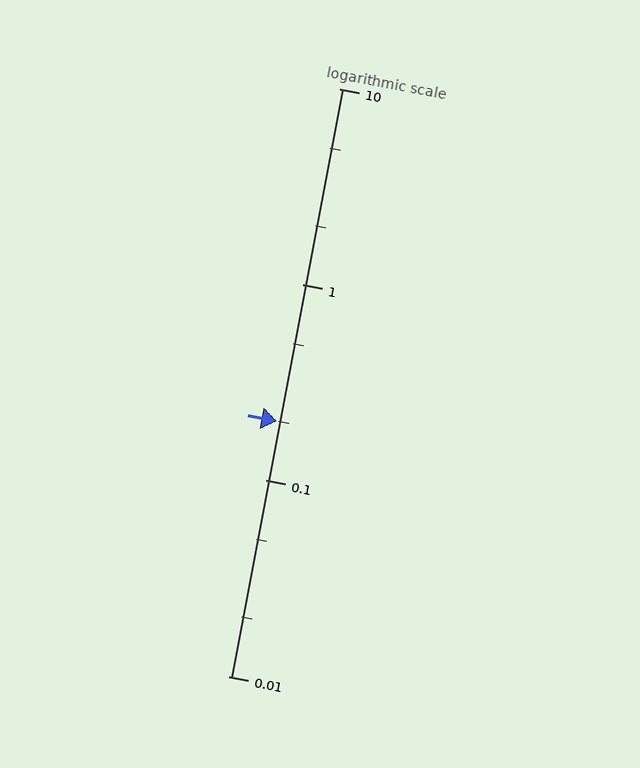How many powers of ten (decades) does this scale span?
The scale spans 3 decades, from 0.01 to 10.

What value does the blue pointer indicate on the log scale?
The pointer indicates approximately 0.2.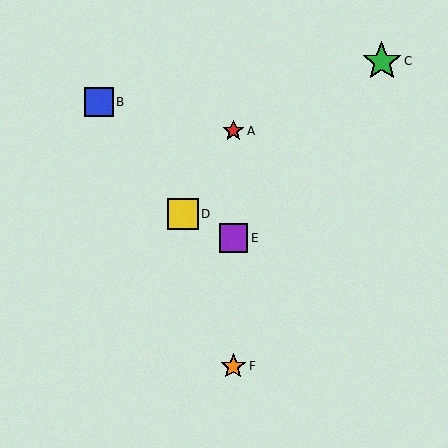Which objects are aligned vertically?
Objects A, E, F are aligned vertically.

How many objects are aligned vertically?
3 objects (A, E, F) are aligned vertically.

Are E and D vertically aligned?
No, E is at x≈233 and D is at x≈183.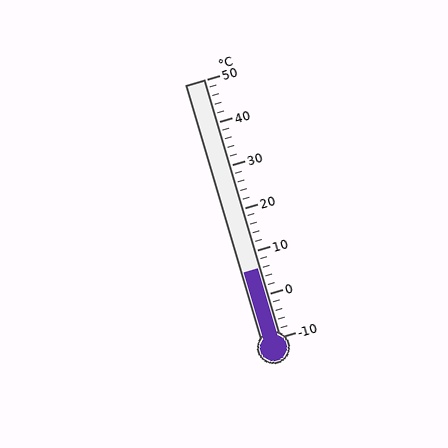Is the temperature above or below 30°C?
The temperature is below 30°C.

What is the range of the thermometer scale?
The thermometer scale ranges from -10°C to 50°C.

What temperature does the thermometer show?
The thermometer shows approximately 6°C.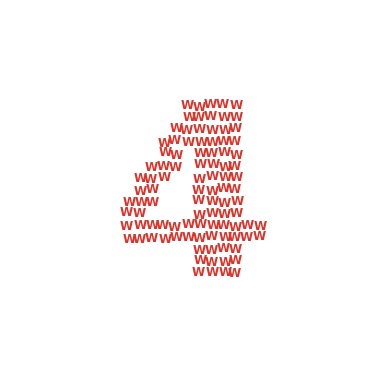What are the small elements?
The small elements are letter W's.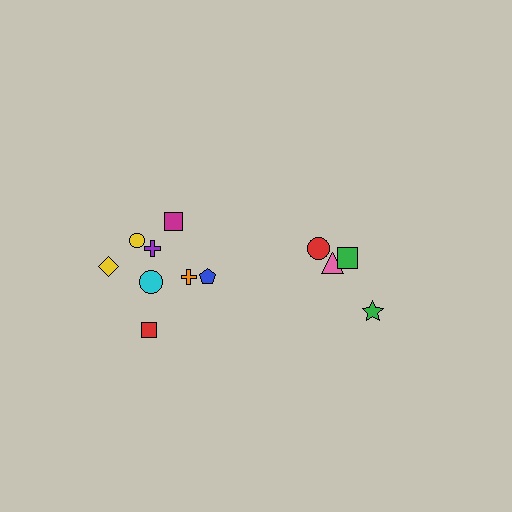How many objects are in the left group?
There are 8 objects.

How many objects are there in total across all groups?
There are 12 objects.